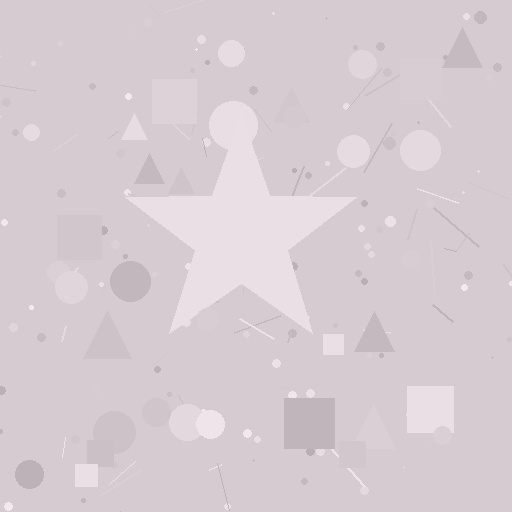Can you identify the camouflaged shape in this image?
The camouflaged shape is a star.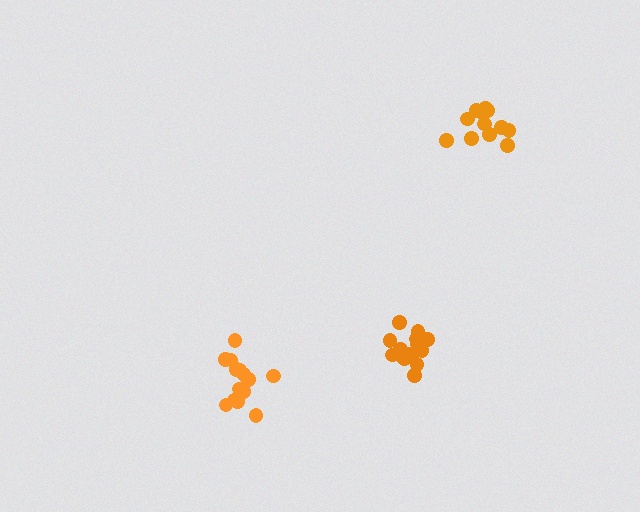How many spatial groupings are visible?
There are 3 spatial groupings.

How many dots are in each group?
Group 1: 15 dots, Group 2: 12 dots, Group 3: 15 dots (42 total).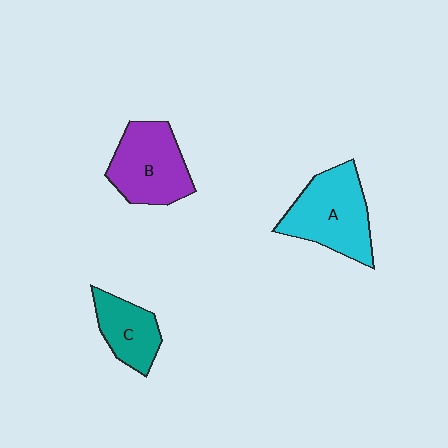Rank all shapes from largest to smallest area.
From largest to smallest: A (cyan), B (purple), C (teal).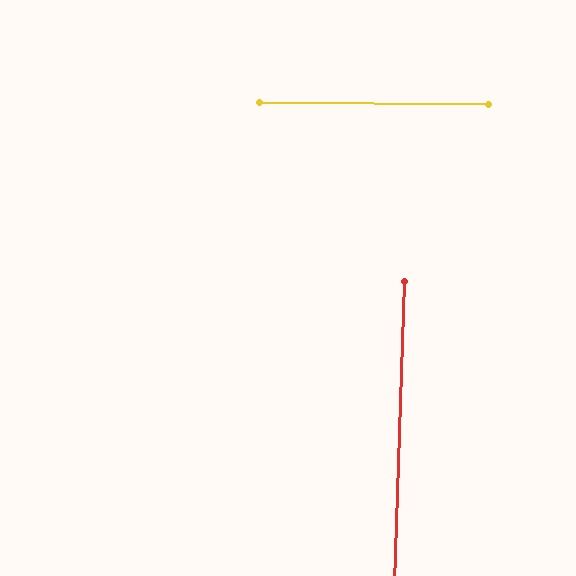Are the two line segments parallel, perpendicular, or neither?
Perpendicular — they meet at approximately 88°.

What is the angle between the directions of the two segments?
Approximately 88 degrees.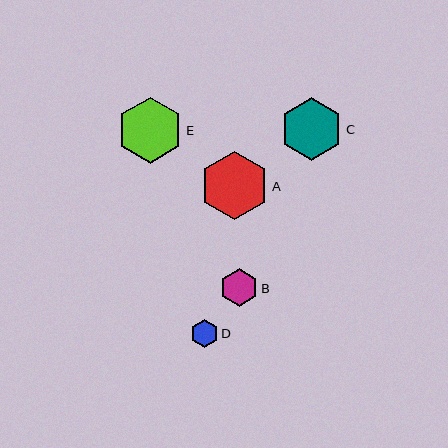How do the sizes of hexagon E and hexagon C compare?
Hexagon E and hexagon C are approximately the same size.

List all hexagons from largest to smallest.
From largest to smallest: A, E, C, B, D.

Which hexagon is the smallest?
Hexagon D is the smallest with a size of approximately 28 pixels.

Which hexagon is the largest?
Hexagon A is the largest with a size of approximately 69 pixels.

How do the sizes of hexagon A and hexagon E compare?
Hexagon A and hexagon E are approximately the same size.